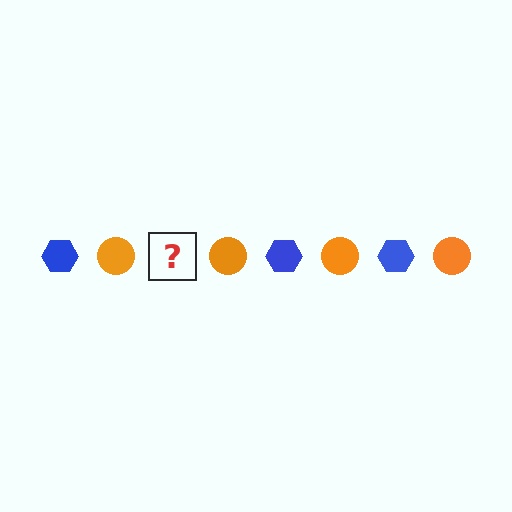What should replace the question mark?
The question mark should be replaced with a blue hexagon.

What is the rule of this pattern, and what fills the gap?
The rule is that the pattern alternates between blue hexagon and orange circle. The gap should be filled with a blue hexagon.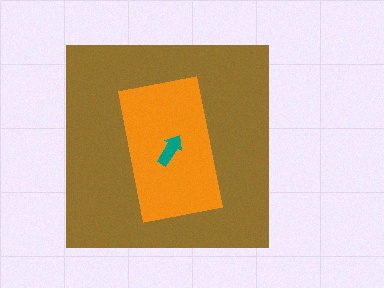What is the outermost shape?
The brown square.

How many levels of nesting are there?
3.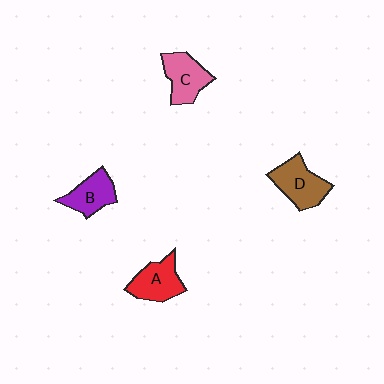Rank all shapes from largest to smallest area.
From largest to smallest: D (brown), A (red), C (pink), B (purple).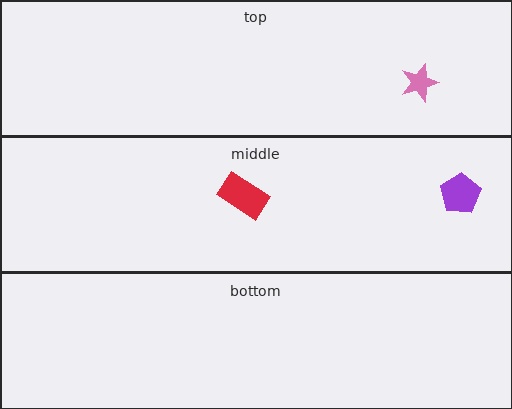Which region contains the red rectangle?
The middle region.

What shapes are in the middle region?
The purple pentagon, the red rectangle.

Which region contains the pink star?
The top region.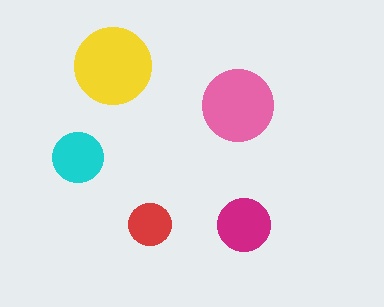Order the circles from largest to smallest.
the yellow one, the pink one, the magenta one, the cyan one, the red one.